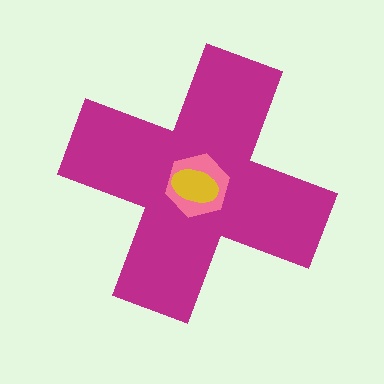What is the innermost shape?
The yellow ellipse.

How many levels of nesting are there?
3.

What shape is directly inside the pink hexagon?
The yellow ellipse.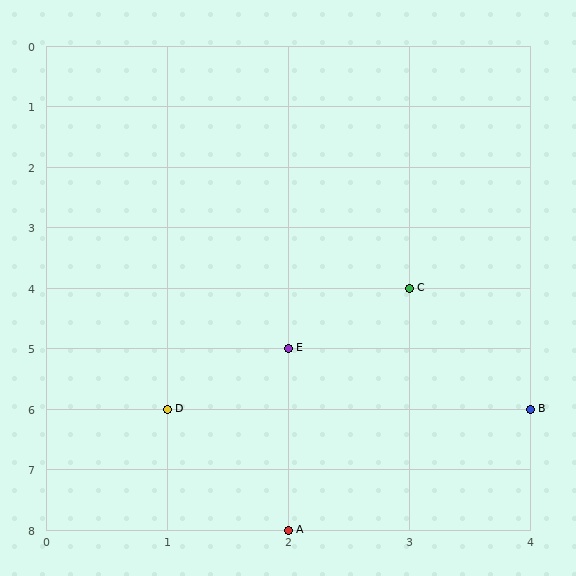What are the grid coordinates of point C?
Point C is at grid coordinates (3, 4).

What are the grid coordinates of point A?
Point A is at grid coordinates (2, 8).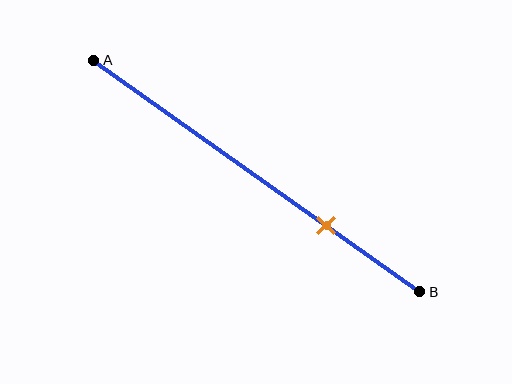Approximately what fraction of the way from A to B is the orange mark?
The orange mark is approximately 70% of the way from A to B.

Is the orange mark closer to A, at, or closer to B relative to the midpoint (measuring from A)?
The orange mark is closer to point B than the midpoint of segment AB.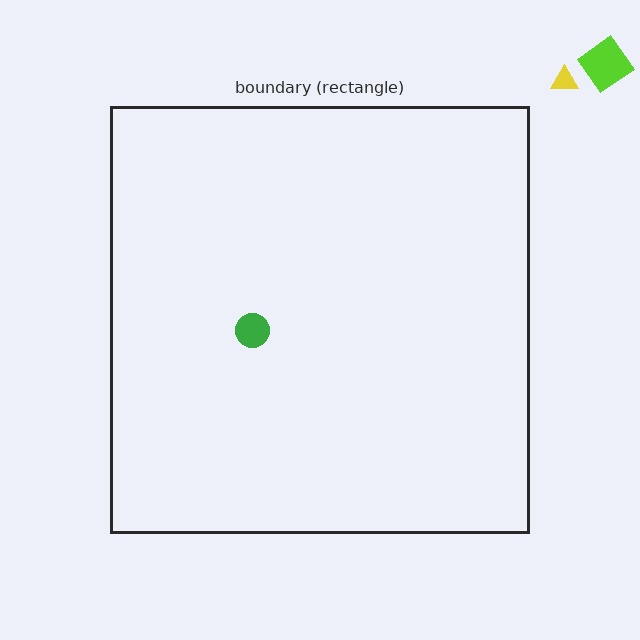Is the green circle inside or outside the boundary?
Inside.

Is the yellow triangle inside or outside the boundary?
Outside.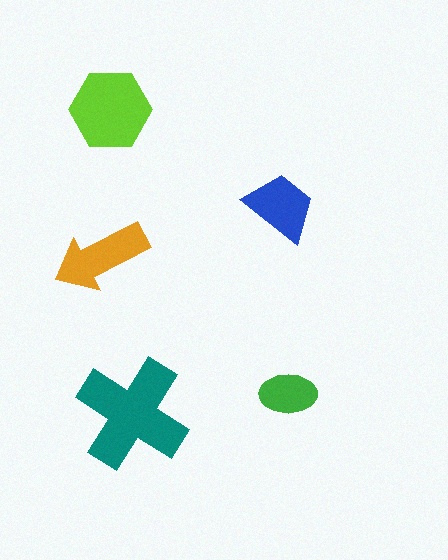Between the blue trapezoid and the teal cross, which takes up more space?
The teal cross.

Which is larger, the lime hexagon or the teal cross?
The teal cross.